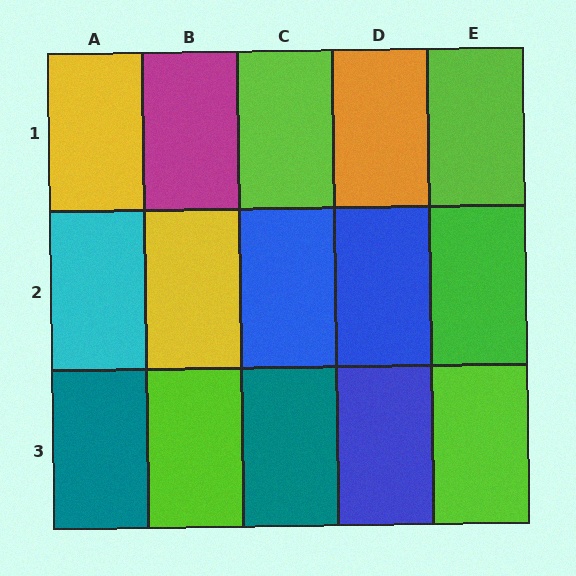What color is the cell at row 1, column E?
Lime.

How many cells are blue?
3 cells are blue.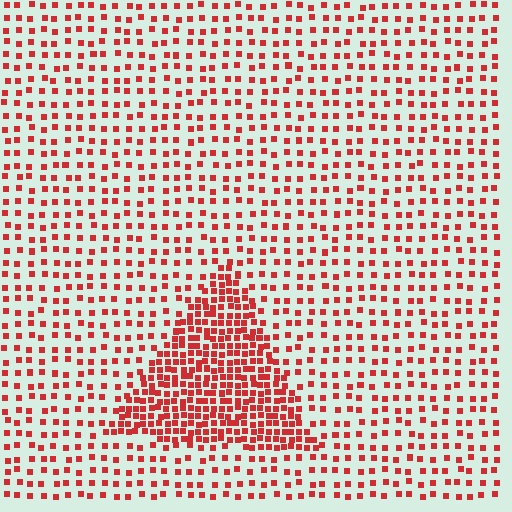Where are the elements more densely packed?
The elements are more densely packed inside the triangle boundary.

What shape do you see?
I see a triangle.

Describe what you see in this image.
The image contains small red elements arranged at two different densities. A triangle-shaped region is visible where the elements are more densely packed than the surrounding area.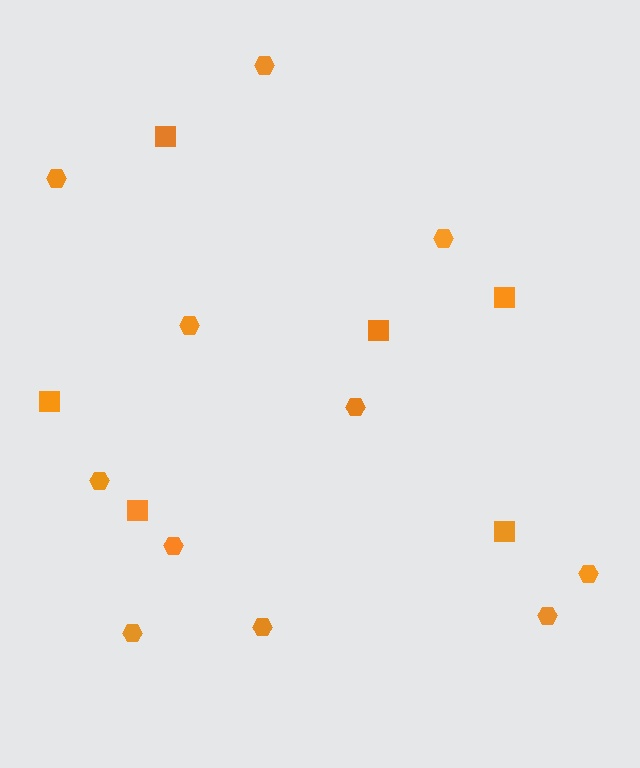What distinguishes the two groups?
There are 2 groups: one group of hexagons (11) and one group of squares (6).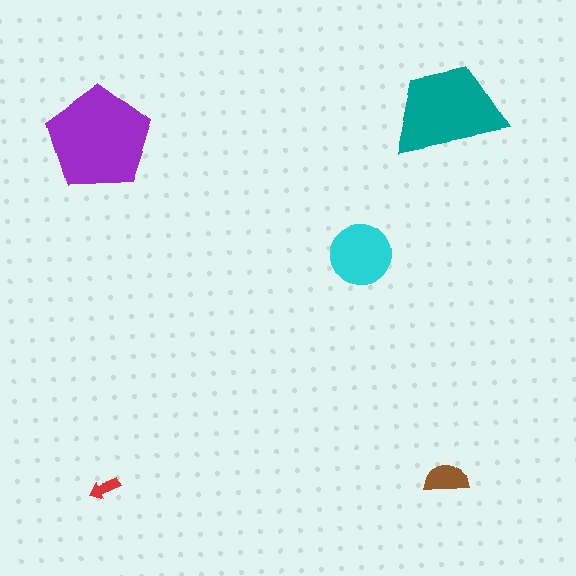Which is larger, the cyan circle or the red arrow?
The cyan circle.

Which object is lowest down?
The brown semicircle is bottommost.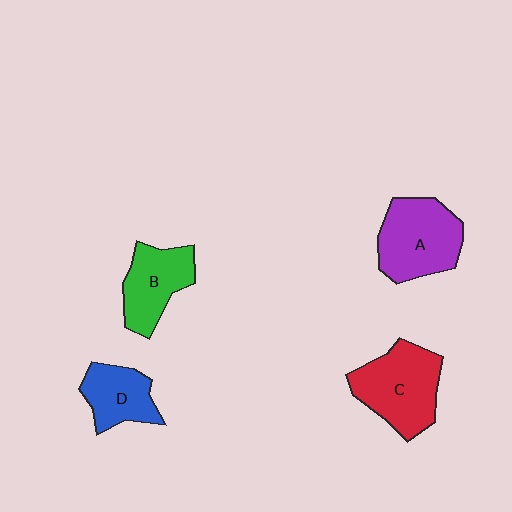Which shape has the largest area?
Shape C (red).